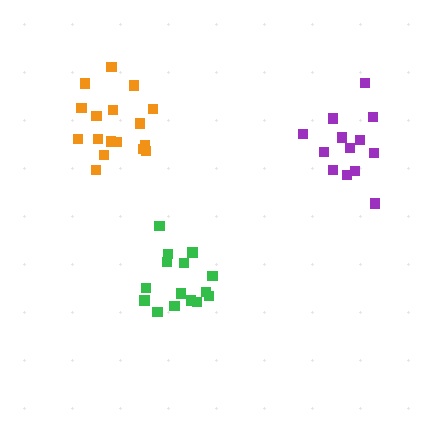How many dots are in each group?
Group 1: 13 dots, Group 2: 15 dots, Group 3: 17 dots (45 total).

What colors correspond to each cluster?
The clusters are colored: purple, green, orange.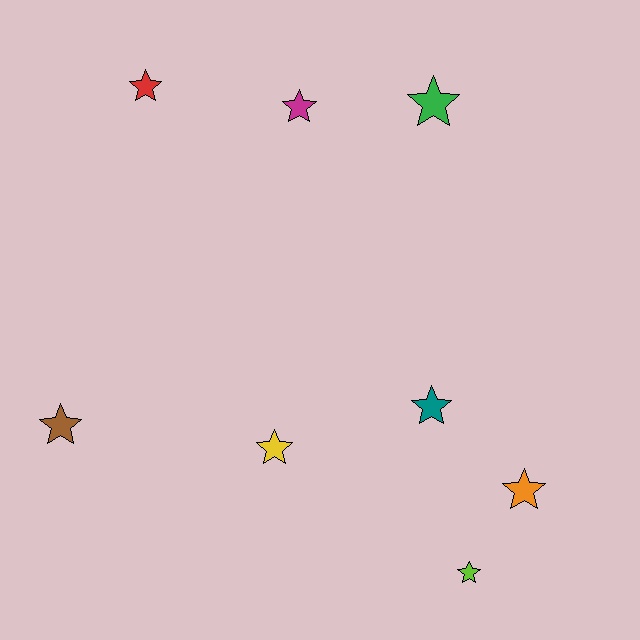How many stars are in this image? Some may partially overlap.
There are 8 stars.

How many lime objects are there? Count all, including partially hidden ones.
There is 1 lime object.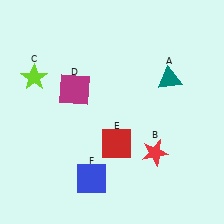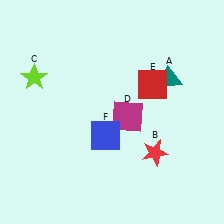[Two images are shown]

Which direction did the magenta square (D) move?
The magenta square (D) moved right.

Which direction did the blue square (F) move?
The blue square (F) moved up.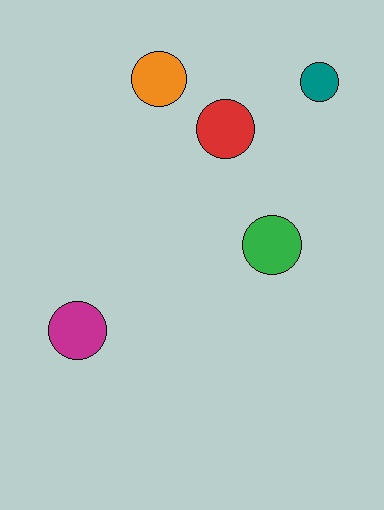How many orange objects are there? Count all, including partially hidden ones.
There is 1 orange object.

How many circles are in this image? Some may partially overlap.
There are 5 circles.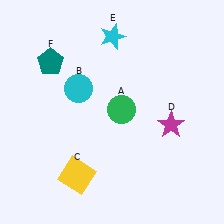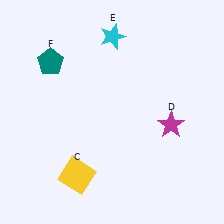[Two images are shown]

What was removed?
The green circle (A), the cyan circle (B) were removed in Image 2.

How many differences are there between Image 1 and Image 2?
There are 2 differences between the two images.